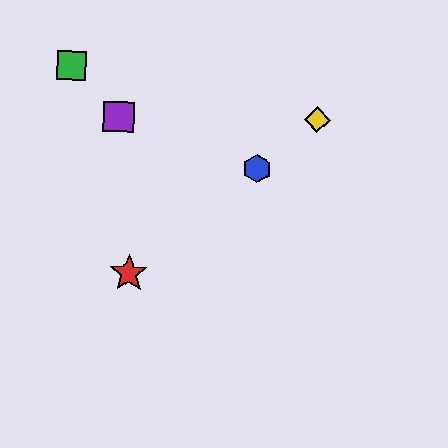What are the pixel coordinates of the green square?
The green square is at (71, 65).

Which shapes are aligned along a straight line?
The red star, the blue hexagon, the yellow diamond are aligned along a straight line.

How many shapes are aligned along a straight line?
3 shapes (the red star, the blue hexagon, the yellow diamond) are aligned along a straight line.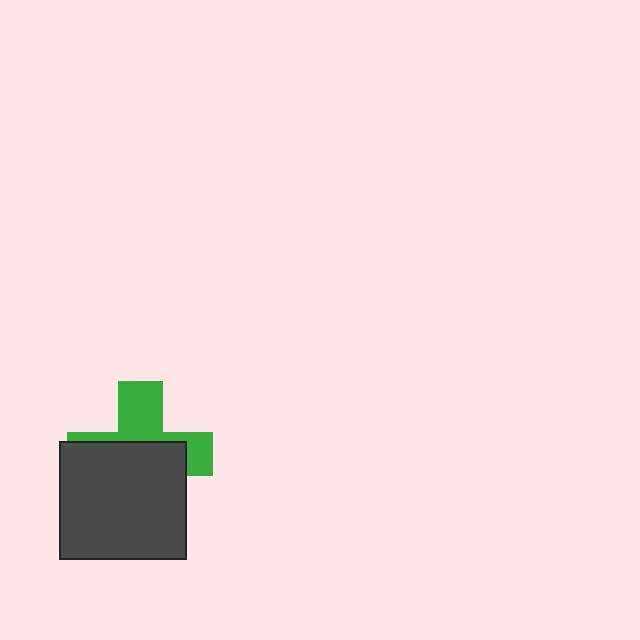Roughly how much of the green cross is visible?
A small part of it is visible (roughly 42%).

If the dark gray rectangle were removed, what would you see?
You would see the complete green cross.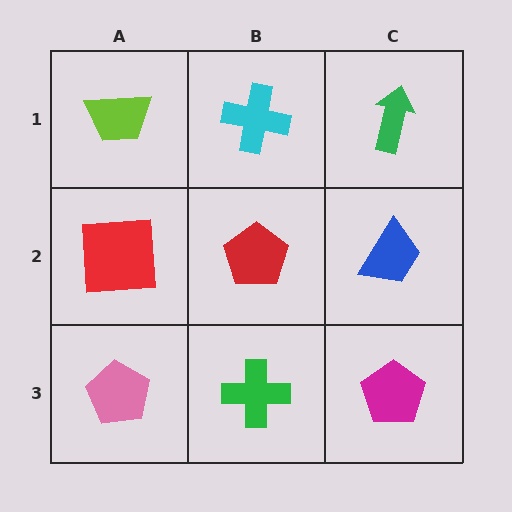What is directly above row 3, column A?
A red square.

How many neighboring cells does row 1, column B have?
3.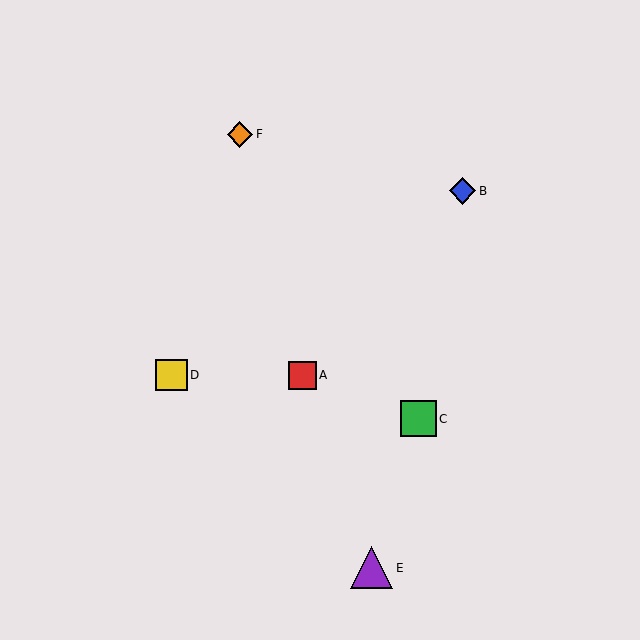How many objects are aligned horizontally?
2 objects (A, D) are aligned horizontally.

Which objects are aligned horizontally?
Objects A, D are aligned horizontally.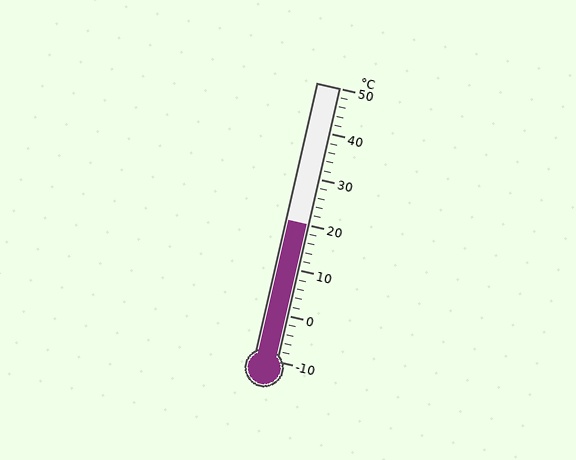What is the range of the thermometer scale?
The thermometer scale ranges from -10°C to 50°C.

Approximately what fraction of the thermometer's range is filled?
The thermometer is filled to approximately 50% of its range.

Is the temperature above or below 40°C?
The temperature is below 40°C.